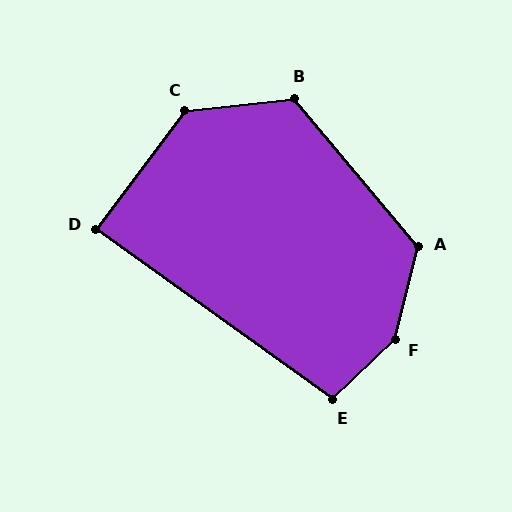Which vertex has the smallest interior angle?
D, at approximately 89 degrees.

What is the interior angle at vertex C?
Approximately 133 degrees (obtuse).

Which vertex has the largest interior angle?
F, at approximately 147 degrees.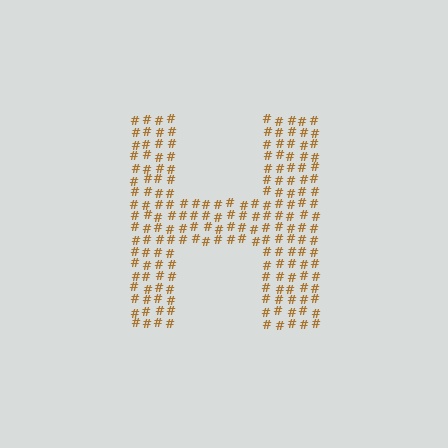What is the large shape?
The large shape is the letter H.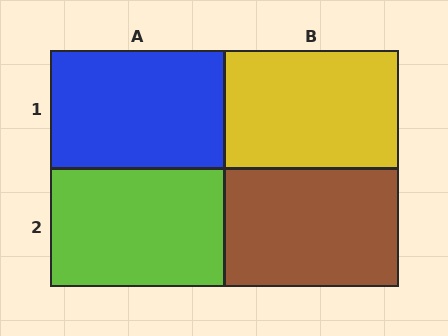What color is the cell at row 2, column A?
Lime.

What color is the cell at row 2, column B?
Brown.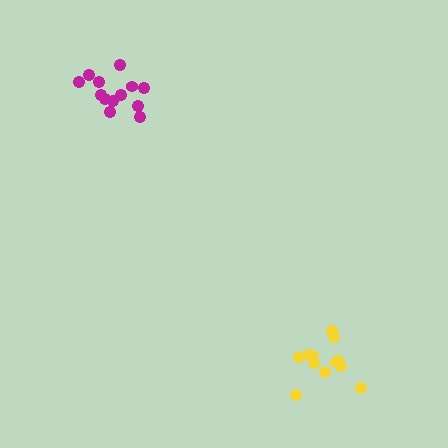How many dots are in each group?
Group 1: 13 dots, Group 2: 12 dots (25 total).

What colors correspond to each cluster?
The clusters are colored: magenta, yellow.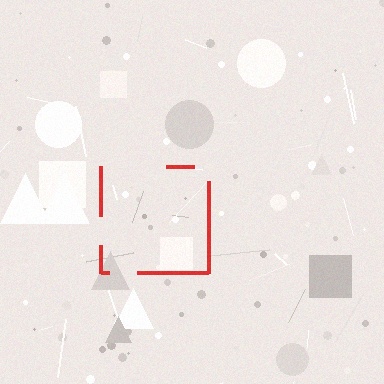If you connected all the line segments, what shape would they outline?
They would outline a square.